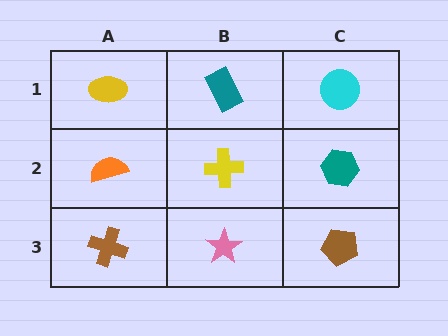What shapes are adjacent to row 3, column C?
A teal hexagon (row 2, column C), a pink star (row 3, column B).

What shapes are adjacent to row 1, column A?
An orange semicircle (row 2, column A), a teal rectangle (row 1, column B).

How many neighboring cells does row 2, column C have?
3.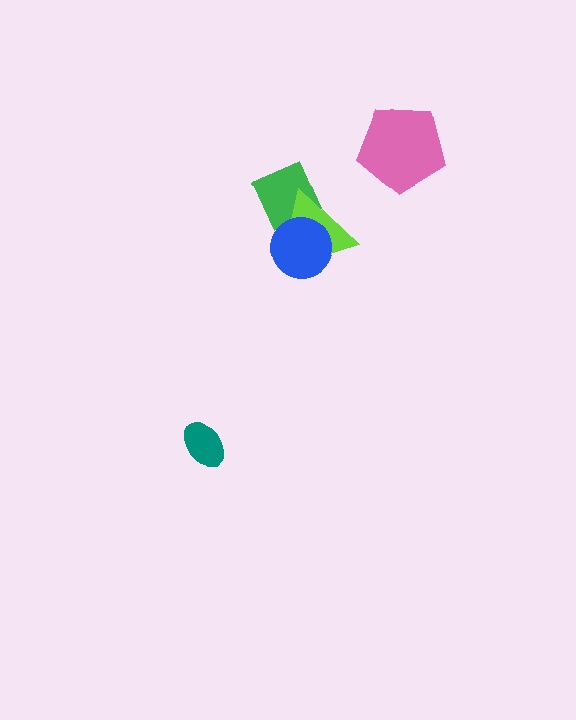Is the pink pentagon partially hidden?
No, no other shape covers it.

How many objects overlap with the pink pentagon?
0 objects overlap with the pink pentagon.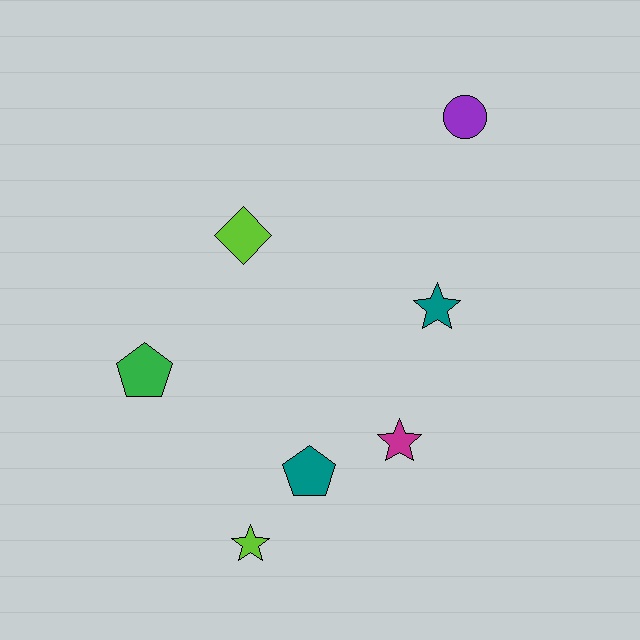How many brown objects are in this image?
There are no brown objects.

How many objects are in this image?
There are 7 objects.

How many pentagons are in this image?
There are 2 pentagons.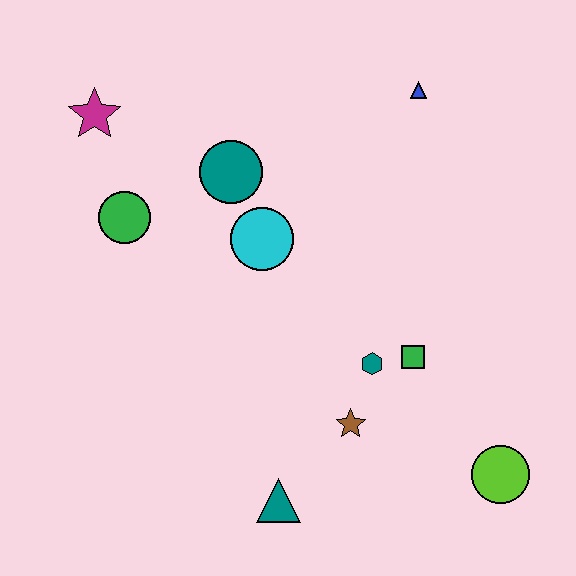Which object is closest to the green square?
The teal hexagon is closest to the green square.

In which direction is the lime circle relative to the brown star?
The lime circle is to the right of the brown star.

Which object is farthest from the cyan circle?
The lime circle is farthest from the cyan circle.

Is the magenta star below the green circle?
No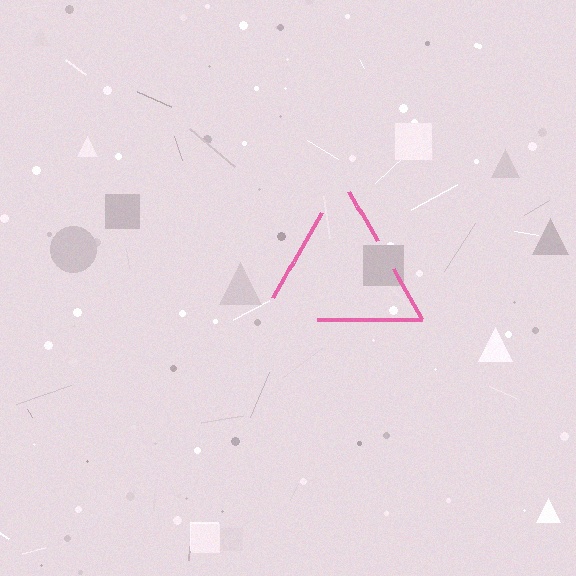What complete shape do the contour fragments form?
The contour fragments form a triangle.